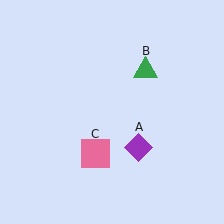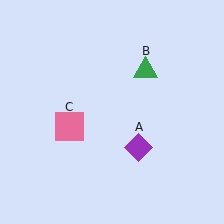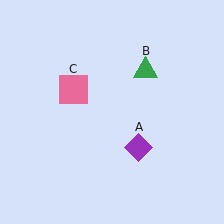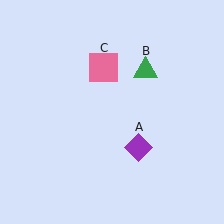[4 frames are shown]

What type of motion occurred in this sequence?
The pink square (object C) rotated clockwise around the center of the scene.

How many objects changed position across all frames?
1 object changed position: pink square (object C).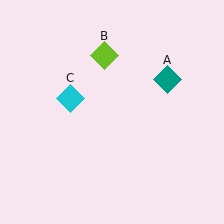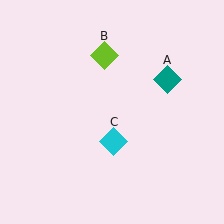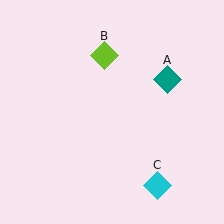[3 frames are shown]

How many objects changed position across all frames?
1 object changed position: cyan diamond (object C).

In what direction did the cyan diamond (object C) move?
The cyan diamond (object C) moved down and to the right.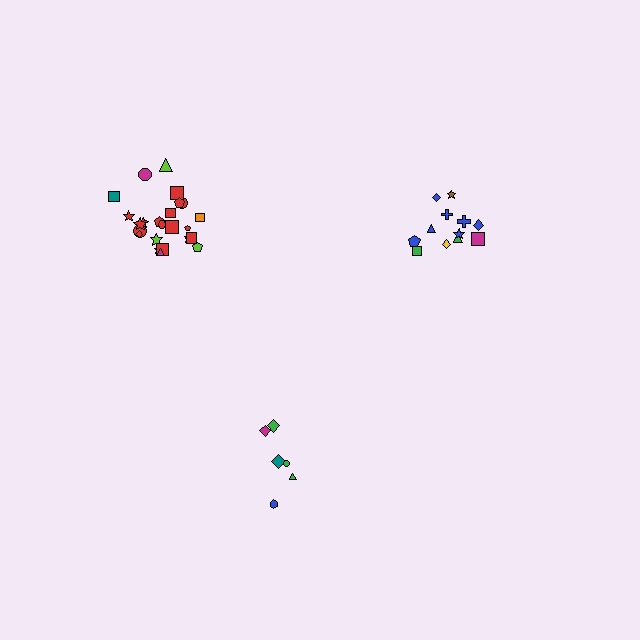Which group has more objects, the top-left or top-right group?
The top-left group.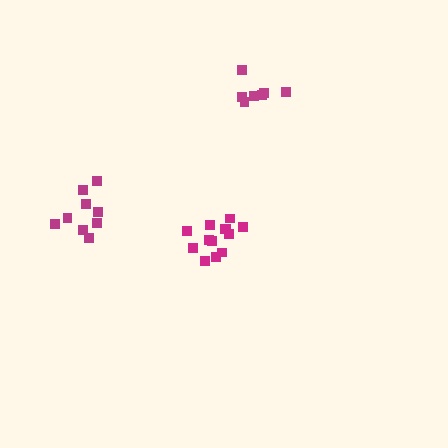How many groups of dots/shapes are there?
There are 3 groups.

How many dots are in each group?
Group 1: 13 dots, Group 2: 7 dots, Group 3: 9 dots (29 total).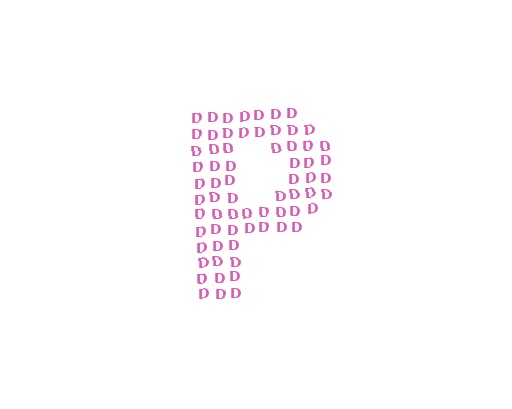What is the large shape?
The large shape is the letter P.